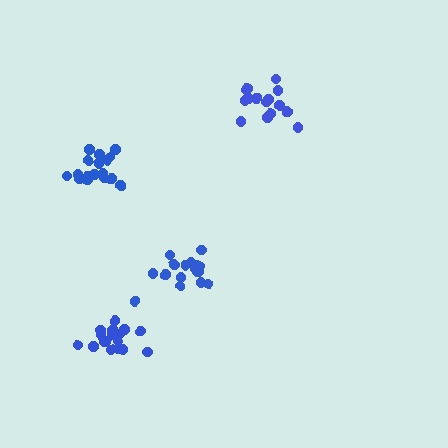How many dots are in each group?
Group 1: 15 dots, Group 2: 18 dots, Group 3: 17 dots, Group 4: 17 dots (67 total).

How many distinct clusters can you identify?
There are 4 distinct clusters.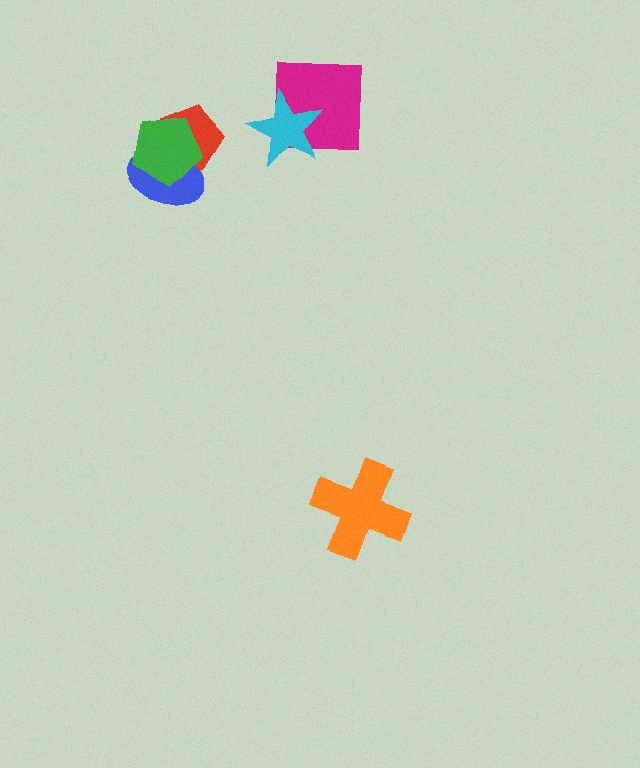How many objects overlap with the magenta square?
1 object overlaps with the magenta square.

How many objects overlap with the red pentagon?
2 objects overlap with the red pentagon.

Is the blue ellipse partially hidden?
Yes, it is partially covered by another shape.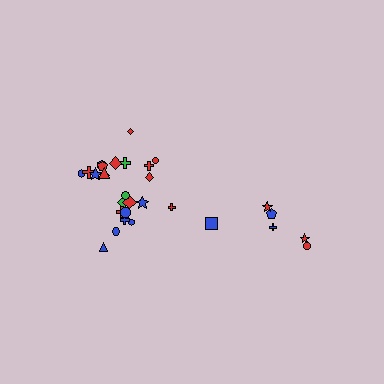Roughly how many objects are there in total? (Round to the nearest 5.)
Roughly 30 objects in total.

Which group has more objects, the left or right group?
The left group.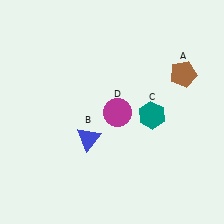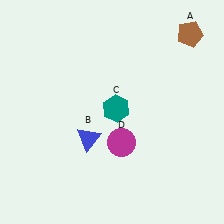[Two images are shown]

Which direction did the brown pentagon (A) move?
The brown pentagon (A) moved up.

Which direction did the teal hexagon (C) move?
The teal hexagon (C) moved left.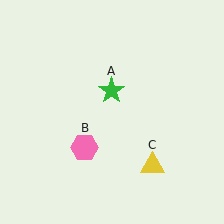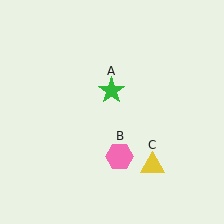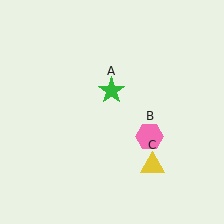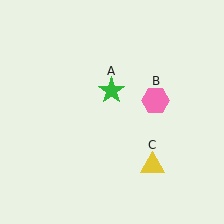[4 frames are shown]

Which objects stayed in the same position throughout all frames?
Green star (object A) and yellow triangle (object C) remained stationary.